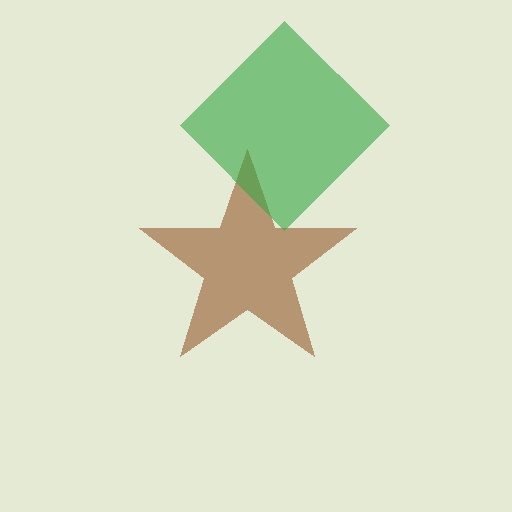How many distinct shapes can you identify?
There are 2 distinct shapes: a brown star, a green diamond.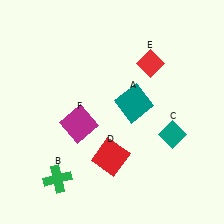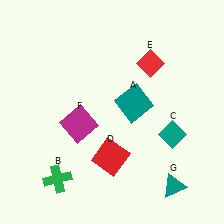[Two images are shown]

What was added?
A teal triangle (G) was added in Image 2.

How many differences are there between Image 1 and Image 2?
There is 1 difference between the two images.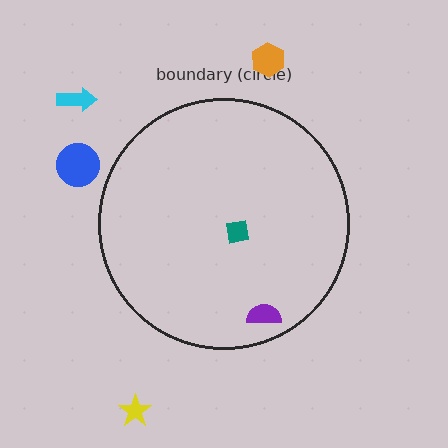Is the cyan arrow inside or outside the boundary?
Outside.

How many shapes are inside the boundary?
2 inside, 4 outside.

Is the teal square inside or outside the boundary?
Inside.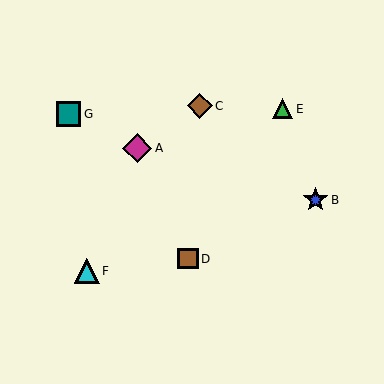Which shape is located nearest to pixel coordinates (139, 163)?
The magenta diamond (labeled A) at (137, 148) is nearest to that location.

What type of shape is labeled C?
Shape C is a brown diamond.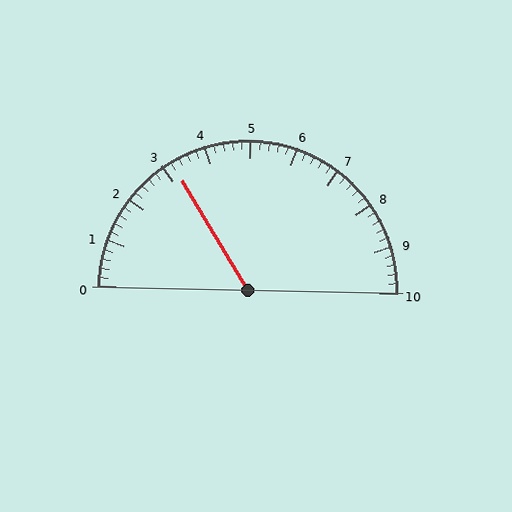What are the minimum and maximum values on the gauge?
The gauge ranges from 0 to 10.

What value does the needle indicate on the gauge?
The needle indicates approximately 3.2.